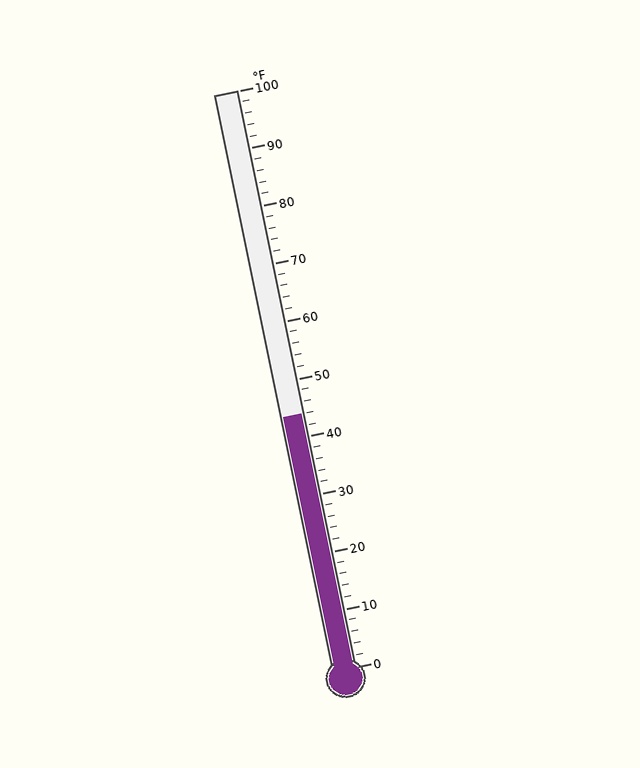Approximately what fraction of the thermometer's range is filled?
The thermometer is filled to approximately 45% of its range.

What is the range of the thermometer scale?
The thermometer scale ranges from 0°F to 100°F.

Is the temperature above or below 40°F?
The temperature is above 40°F.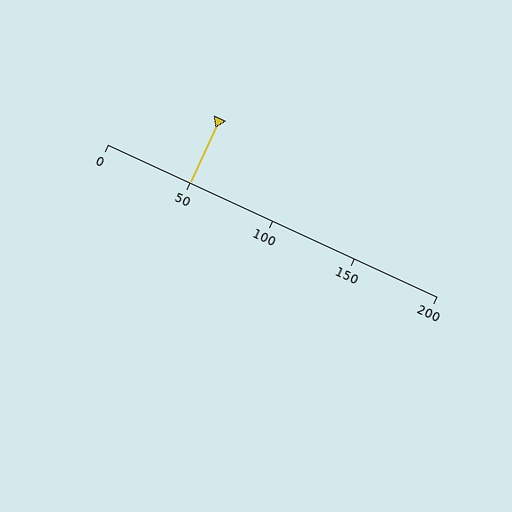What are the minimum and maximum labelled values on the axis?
The axis runs from 0 to 200.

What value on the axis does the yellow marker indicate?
The marker indicates approximately 50.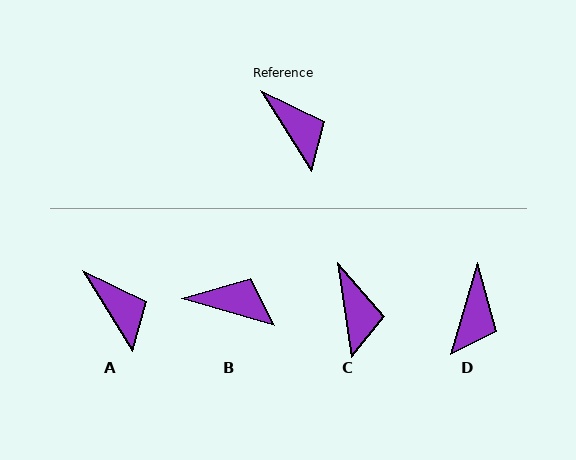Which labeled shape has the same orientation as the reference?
A.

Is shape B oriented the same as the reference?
No, it is off by about 42 degrees.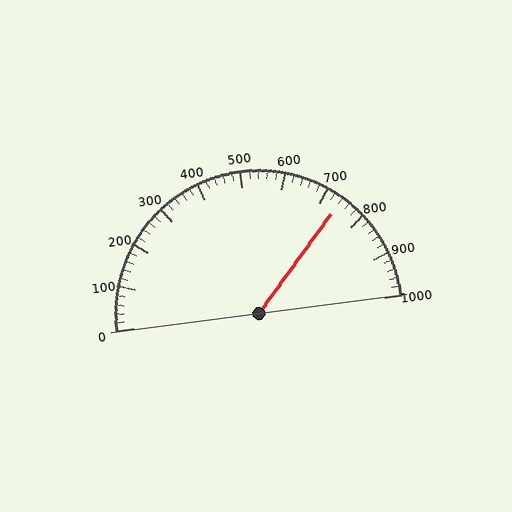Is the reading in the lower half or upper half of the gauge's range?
The reading is in the upper half of the range (0 to 1000).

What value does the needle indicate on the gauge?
The needle indicates approximately 740.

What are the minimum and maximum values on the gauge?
The gauge ranges from 0 to 1000.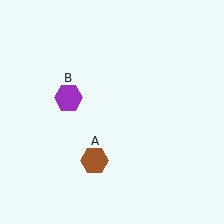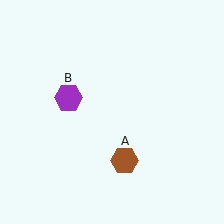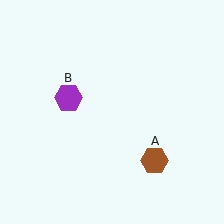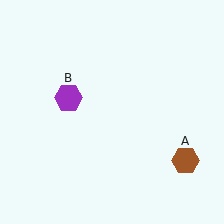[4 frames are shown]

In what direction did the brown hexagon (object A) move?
The brown hexagon (object A) moved right.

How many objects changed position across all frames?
1 object changed position: brown hexagon (object A).